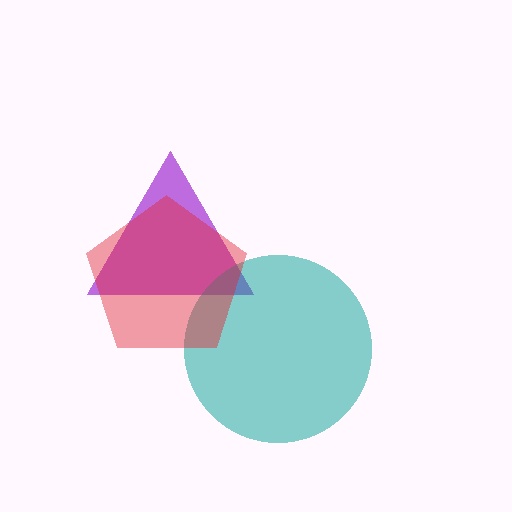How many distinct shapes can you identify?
There are 3 distinct shapes: a purple triangle, a teal circle, a red pentagon.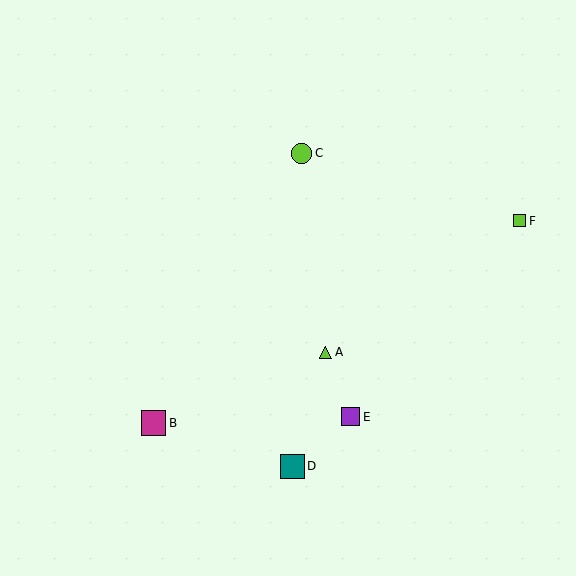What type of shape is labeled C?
Shape C is a lime circle.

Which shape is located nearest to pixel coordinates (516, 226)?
The lime square (labeled F) at (520, 221) is nearest to that location.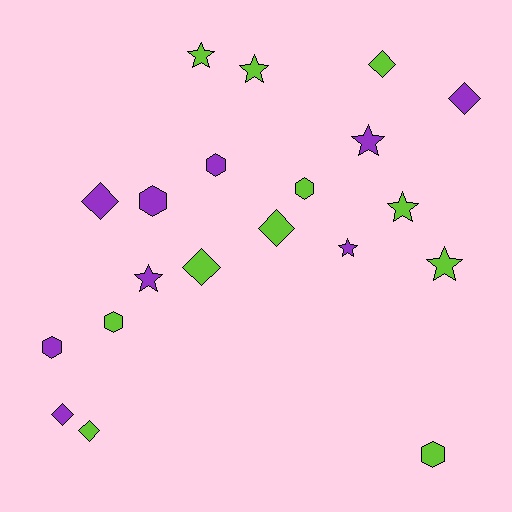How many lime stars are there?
There are 4 lime stars.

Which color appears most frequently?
Lime, with 11 objects.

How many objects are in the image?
There are 20 objects.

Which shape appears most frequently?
Diamond, with 7 objects.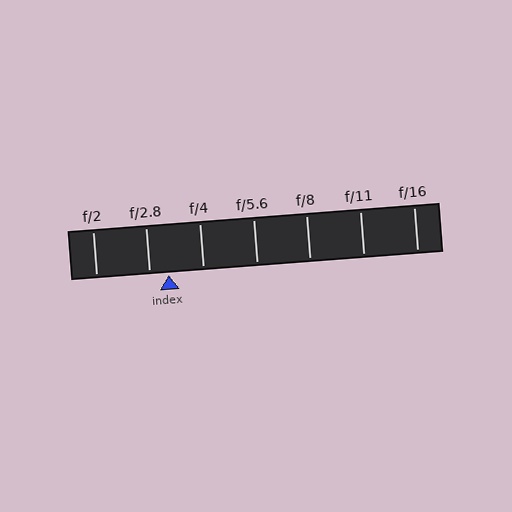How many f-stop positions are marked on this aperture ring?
There are 7 f-stop positions marked.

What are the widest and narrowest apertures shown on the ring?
The widest aperture shown is f/2 and the narrowest is f/16.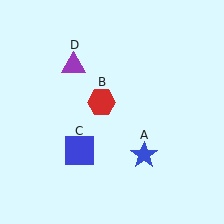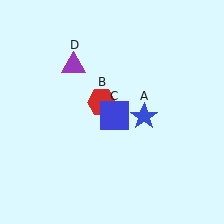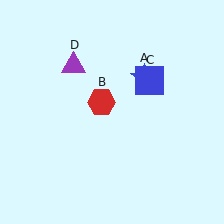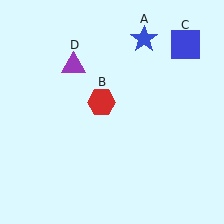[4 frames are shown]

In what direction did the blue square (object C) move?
The blue square (object C) moved up and to the right.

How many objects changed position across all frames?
2 objects changed position: blue star (object A), blue square (object C).